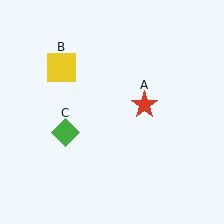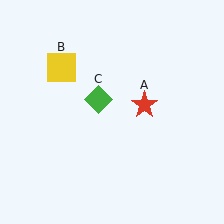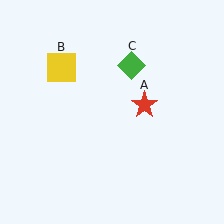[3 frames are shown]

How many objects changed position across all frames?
1 object changed position: green diamond (object C).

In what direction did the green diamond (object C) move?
The green diamond (object C) moved up and to the right.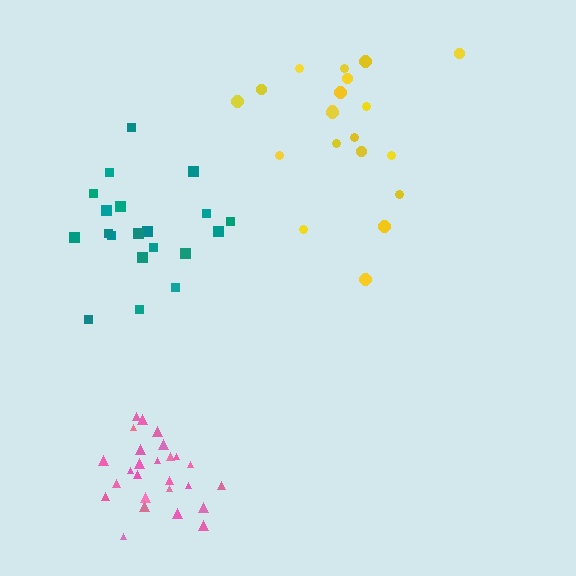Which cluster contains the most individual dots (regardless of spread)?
Pink (26).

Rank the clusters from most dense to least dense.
pink, teal, yellow.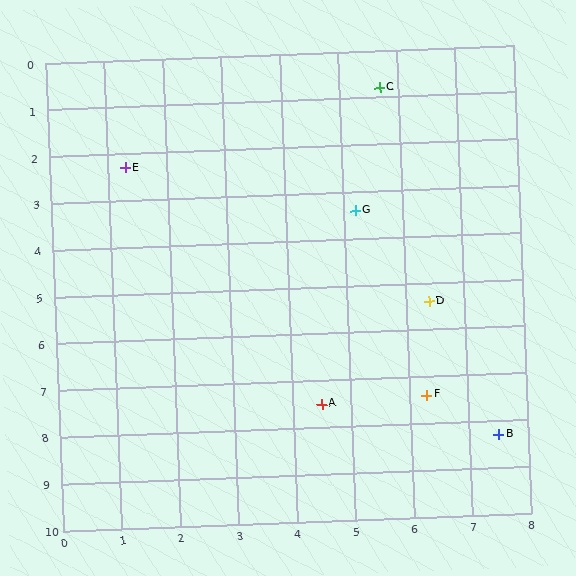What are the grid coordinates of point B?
Point B is at approximately (7.5, 8.3).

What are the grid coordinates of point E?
Point E is at approximately (1.3, 2.3).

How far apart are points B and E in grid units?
Points B and E are about 8.6 grid units apart.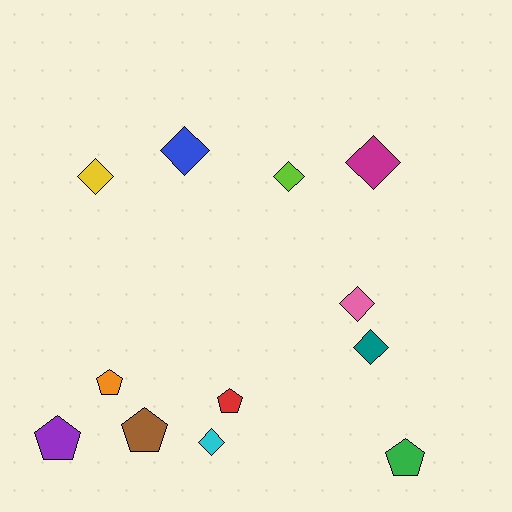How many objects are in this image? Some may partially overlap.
There are 12 objects.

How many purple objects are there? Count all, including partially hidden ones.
There is 1 purple object.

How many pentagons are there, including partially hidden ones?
There are 5 pentagons.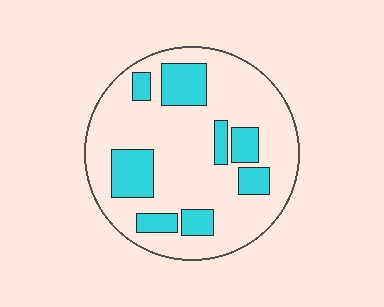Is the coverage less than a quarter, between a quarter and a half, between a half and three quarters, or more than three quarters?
Less than a quarter.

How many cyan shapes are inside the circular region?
8.